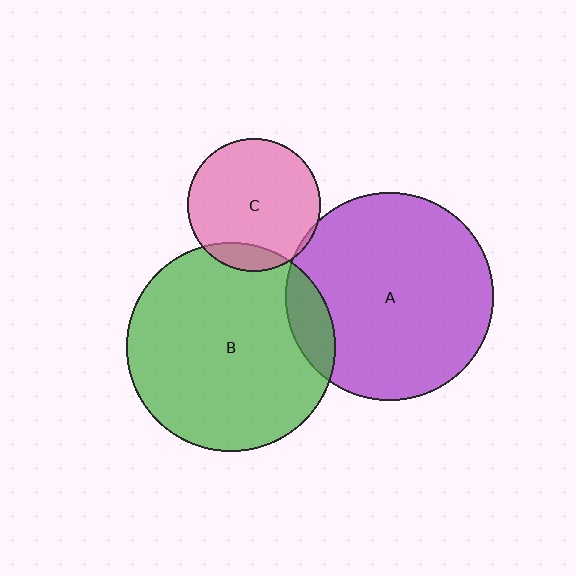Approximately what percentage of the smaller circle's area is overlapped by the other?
Approximately 10%.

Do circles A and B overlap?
Yes.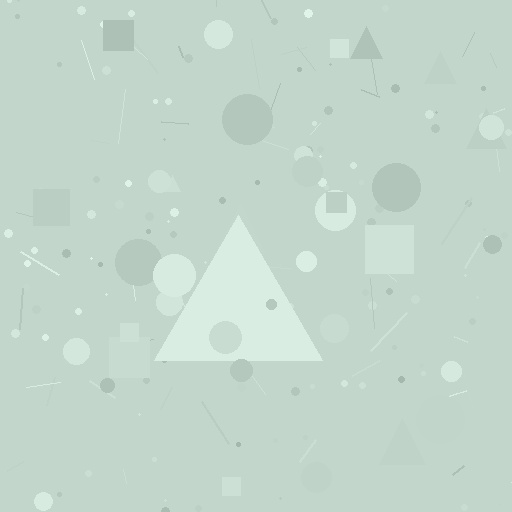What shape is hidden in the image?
A triangle is hidden in the image.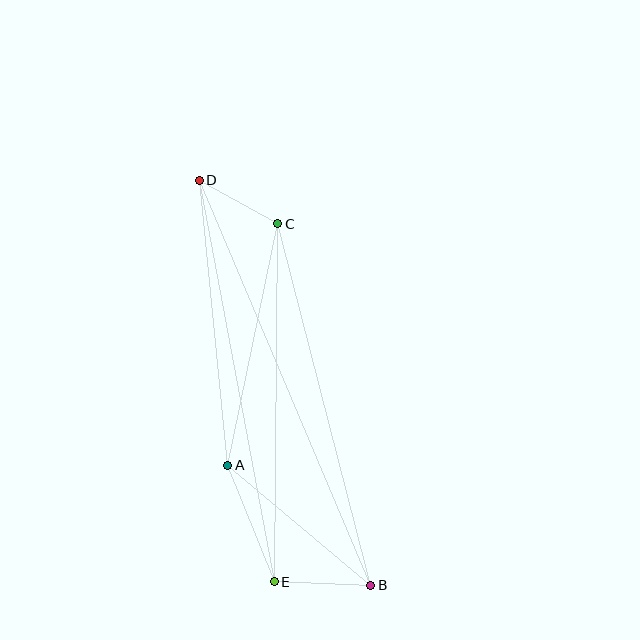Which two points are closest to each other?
Points C and D are closest to each other.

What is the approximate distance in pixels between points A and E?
The distance between A and E is approximately 125 pixels.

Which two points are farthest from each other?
Points B and D are farthest from each other.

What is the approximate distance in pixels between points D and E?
The distance between D and E is approximately 408 pixels.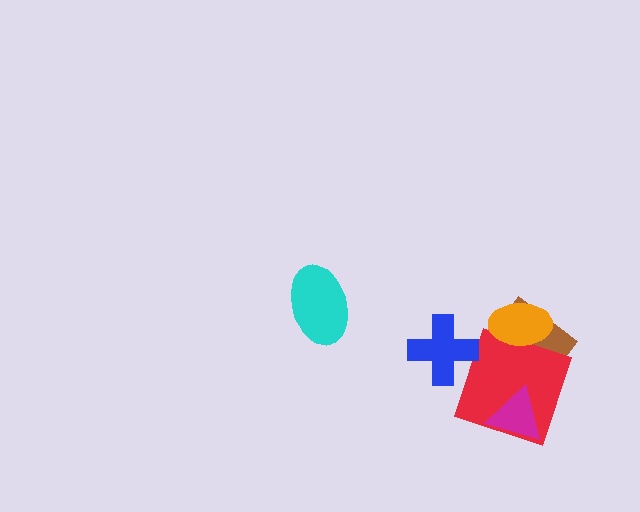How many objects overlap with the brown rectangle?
2 objects overlap with the brown rectangle.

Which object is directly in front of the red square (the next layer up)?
The orange ellipse is directly in front of the red square.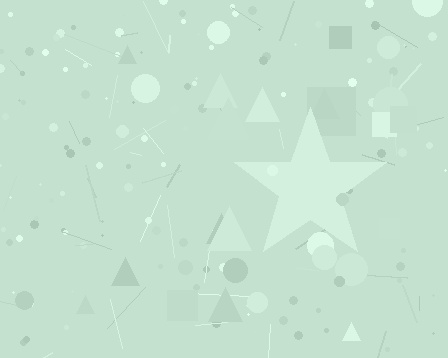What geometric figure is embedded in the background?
A star is embedded in the background.